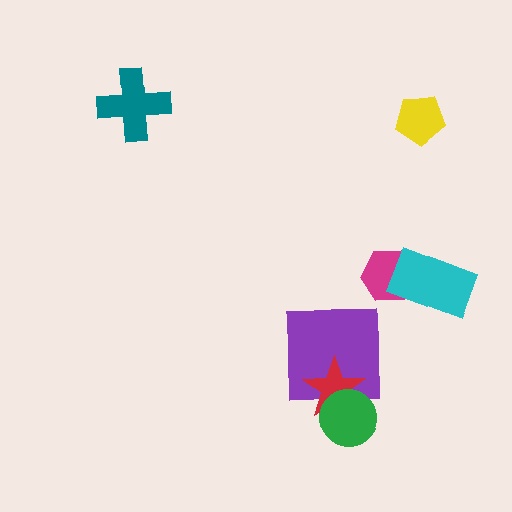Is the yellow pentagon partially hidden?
No, no other shape covers it.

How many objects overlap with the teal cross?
0 objects overlap with the teal cross.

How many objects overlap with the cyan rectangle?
1 object overlaps with the cyan rectangle.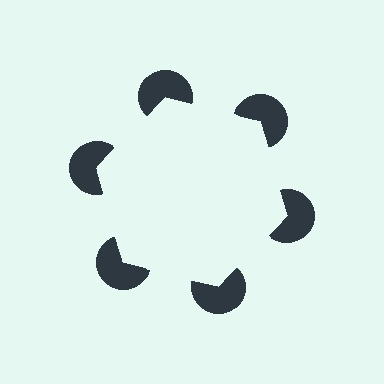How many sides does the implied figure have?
6 sides.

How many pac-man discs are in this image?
There are 6 — one at each vertex of the illusory hexagon.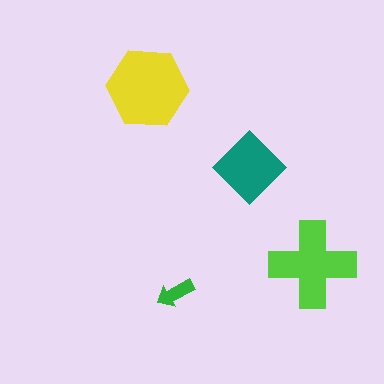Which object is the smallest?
The green arrow.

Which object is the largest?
The yellow hexagon.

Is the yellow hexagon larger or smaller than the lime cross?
Larger.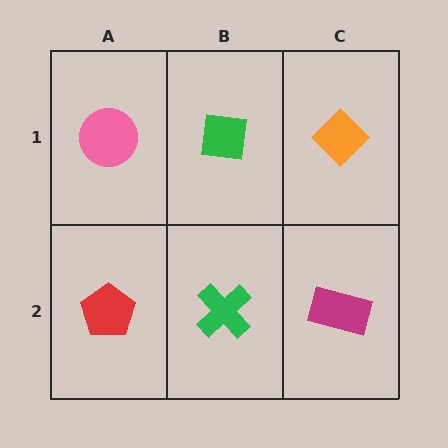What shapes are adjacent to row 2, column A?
A pink circle (row 1, column A), a green cross (row 2, column B).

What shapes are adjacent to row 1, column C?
A magenta rectangle (row 2, column C), a green square (row 1, column B).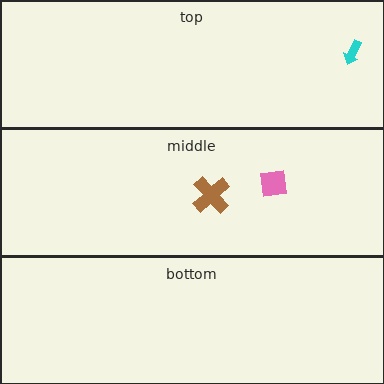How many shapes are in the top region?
1.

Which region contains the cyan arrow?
The top region.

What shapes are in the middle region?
The brown cross, the pink square.